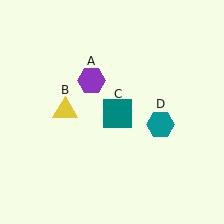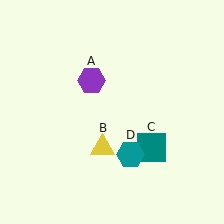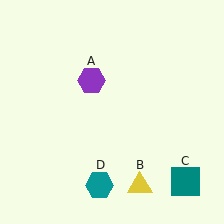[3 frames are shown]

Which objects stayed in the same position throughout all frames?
Purple hexagon (object A) remained stationary.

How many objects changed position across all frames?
3 objects changed position: yellow triangle (object B), teal square (object C), teal hexagon (object D).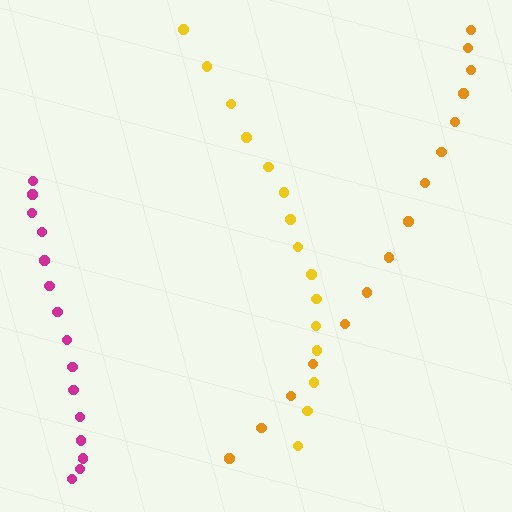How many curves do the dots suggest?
There are 3 distinct paths.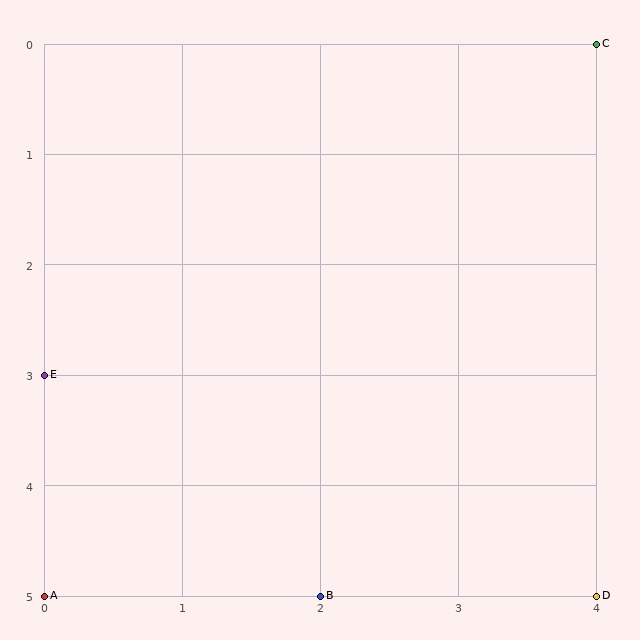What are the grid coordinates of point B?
Point B is at grid coordinates (2, 5).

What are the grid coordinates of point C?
Point C is at grid coordinates (4, 0).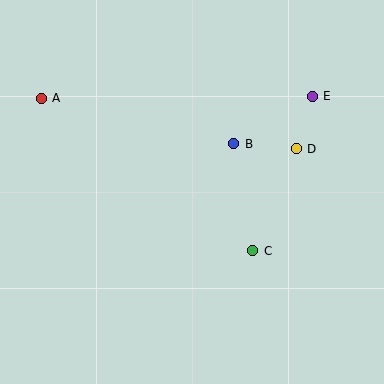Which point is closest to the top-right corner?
Point E is closest to the top-right corner.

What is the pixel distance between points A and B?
The distance between A and B is 198 pixels.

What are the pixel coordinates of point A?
Point A is at (41, 98).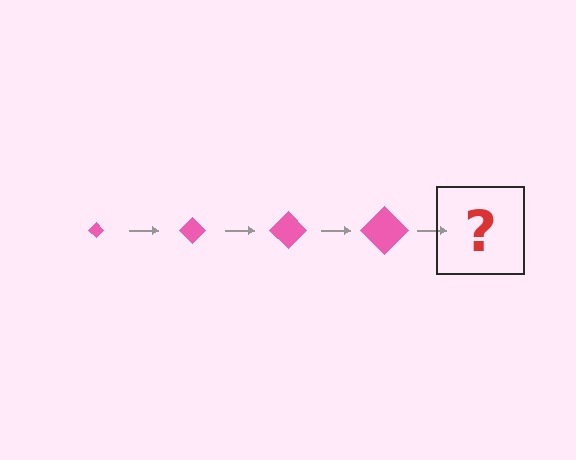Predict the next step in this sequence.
The next step is a pink diamond, larger than the previous one.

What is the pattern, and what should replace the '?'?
The pattern is that the diamond gets progressively larger each step. The '?' should be a pink diamond, larger than the previous one.